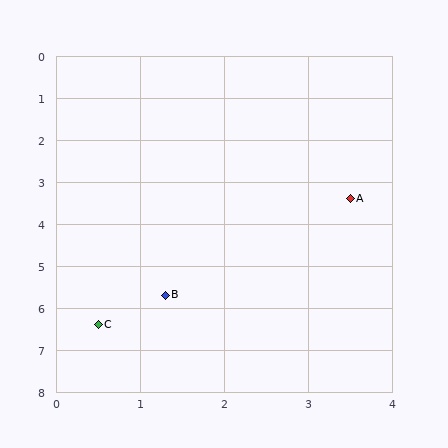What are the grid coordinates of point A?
Point A is at approximately (3.5, 3.4).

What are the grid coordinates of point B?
Point B is at approximately (1.3, 5.7).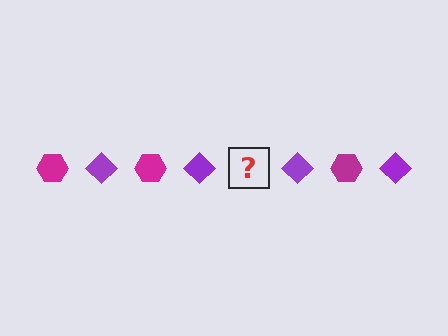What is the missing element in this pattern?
The missing element is a magenta hexagon.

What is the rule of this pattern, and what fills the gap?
The rule is that the pattern alternates between magenta hexagon and purple diamond. The gap should be filled with a magenta hexagon.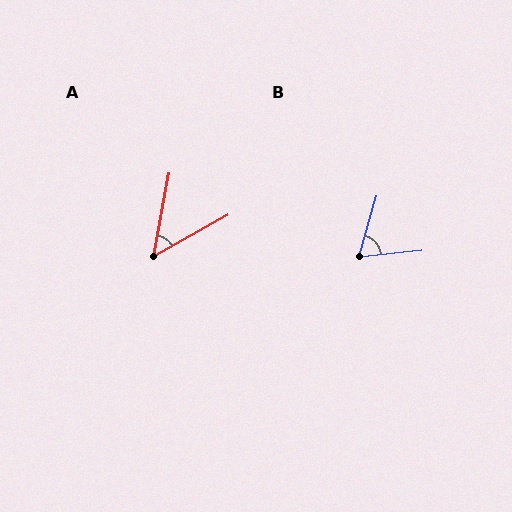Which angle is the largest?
B, at approximately 68 degrees.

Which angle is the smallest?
A, at approximately 50 degrees.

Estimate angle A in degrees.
Approximately 50 degrees.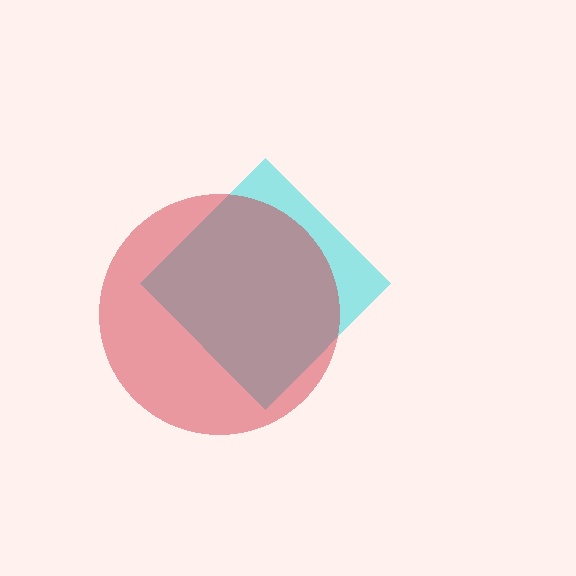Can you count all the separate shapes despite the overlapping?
Yes, there are 2 separate shapes.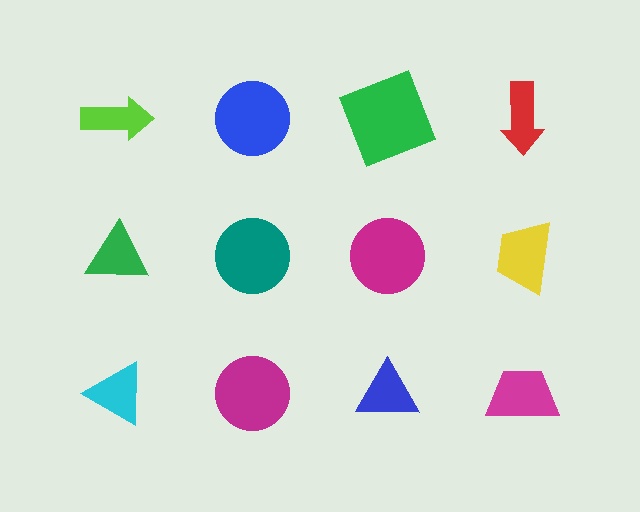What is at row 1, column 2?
A blue circle.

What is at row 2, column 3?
A magenta circle.